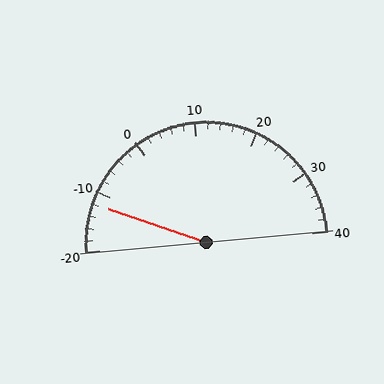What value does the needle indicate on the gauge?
The needle indicates approximately -12.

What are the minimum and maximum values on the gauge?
The gauge ranges from -20 to 40.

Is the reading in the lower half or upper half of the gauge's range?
The reading is in the lower half of the range (-20 to 40).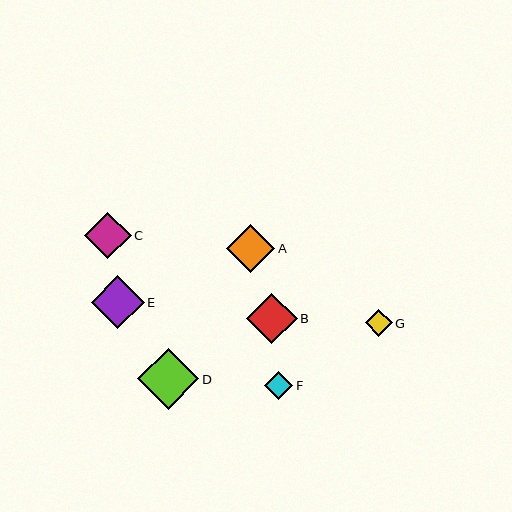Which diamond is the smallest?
Diamond G is the smallest with a size of approximately 27 pixels.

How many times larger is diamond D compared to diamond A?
Diamond D is approximately 1.3 times the size of diamond A.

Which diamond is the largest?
Diamond D is the largest with a size of approximately 61 pixels.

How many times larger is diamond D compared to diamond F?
Diamond D is approximately 2.2 times the size of diamond F.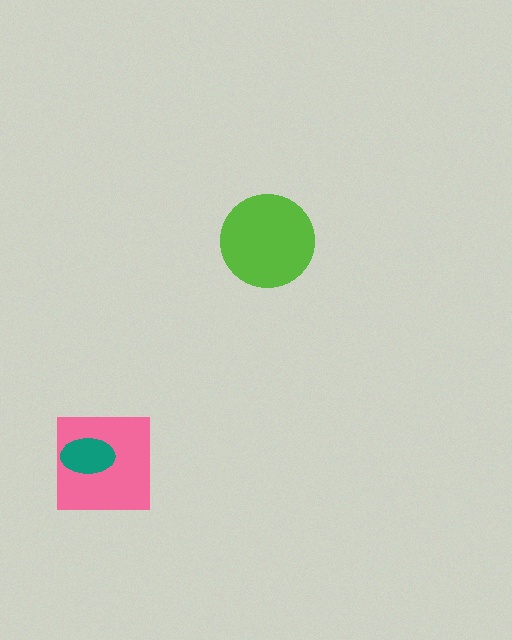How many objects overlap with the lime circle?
0 objects overlap with the lime circle.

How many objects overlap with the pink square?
1 object overlaps with the pink square.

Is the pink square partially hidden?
Yes, it is partially covered by another shape.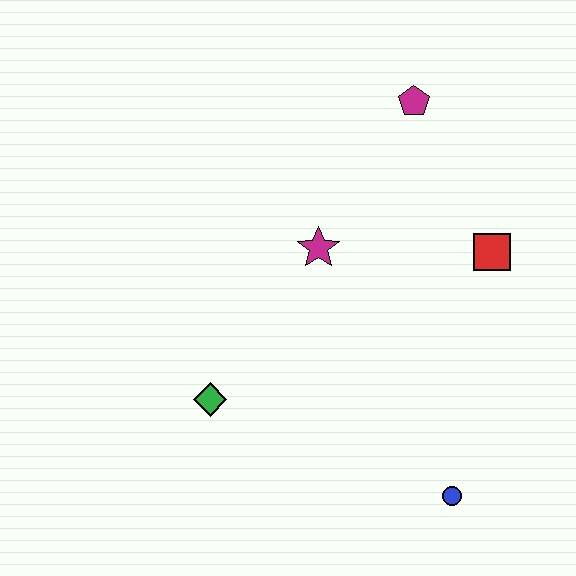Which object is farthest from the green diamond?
The magenta pentagon is farthest from the green diamond.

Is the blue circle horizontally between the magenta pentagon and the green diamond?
No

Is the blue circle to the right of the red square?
No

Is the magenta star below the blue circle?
No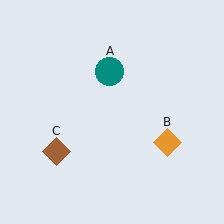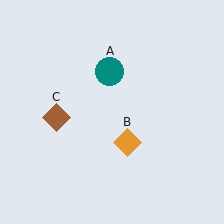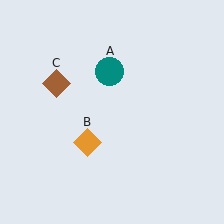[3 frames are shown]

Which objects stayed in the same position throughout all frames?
Teal circle (object A) remained stationary.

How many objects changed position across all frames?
2 objects changed position: orange diamond (object B), brown diamond (object C).